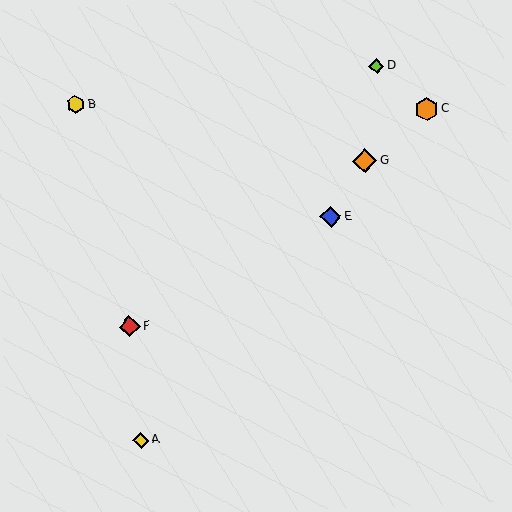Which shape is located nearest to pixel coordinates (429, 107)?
The orange hexagon (labeled C) at (427, 109) is nearest to that location.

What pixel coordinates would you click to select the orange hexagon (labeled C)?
Click at (427, 109) to select the orange hexagon C.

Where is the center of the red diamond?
The center of the red diamond is at (129, 327).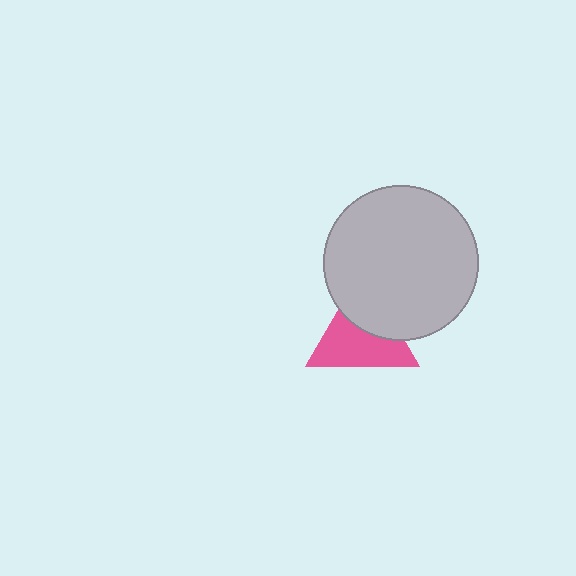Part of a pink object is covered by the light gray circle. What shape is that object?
It is a triangle.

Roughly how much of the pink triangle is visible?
About half of it is visible (roughly 61%).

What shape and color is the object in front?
The object in front is a light gray circle.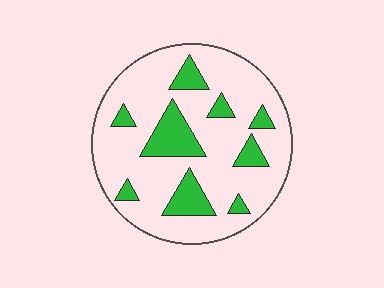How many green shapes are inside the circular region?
9.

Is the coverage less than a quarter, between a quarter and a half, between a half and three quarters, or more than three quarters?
Less than a quarter.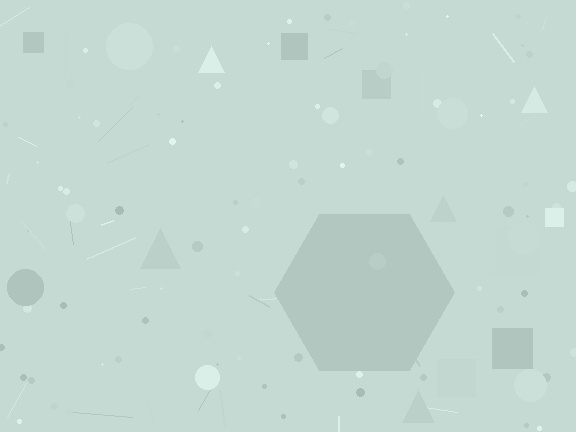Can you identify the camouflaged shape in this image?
The camouflaged shape is a hexagon.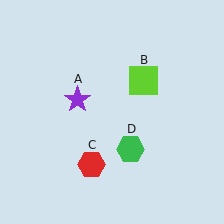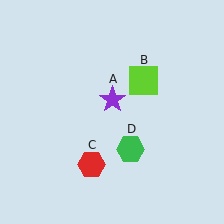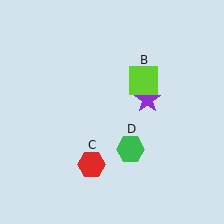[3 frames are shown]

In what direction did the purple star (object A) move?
The purple star (object A) moved right.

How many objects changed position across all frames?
1 object changed position: purple star (object A).